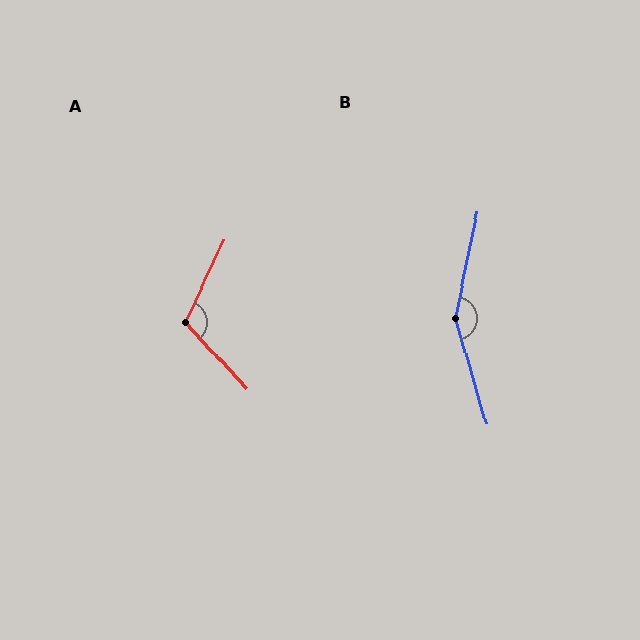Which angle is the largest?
B, at approximately 152 degrees.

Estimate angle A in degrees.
Approximately 112 degrees.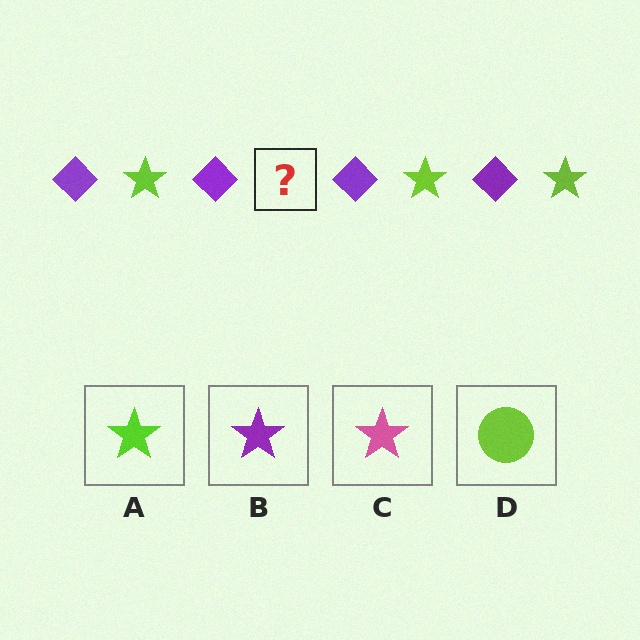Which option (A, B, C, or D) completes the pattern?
A.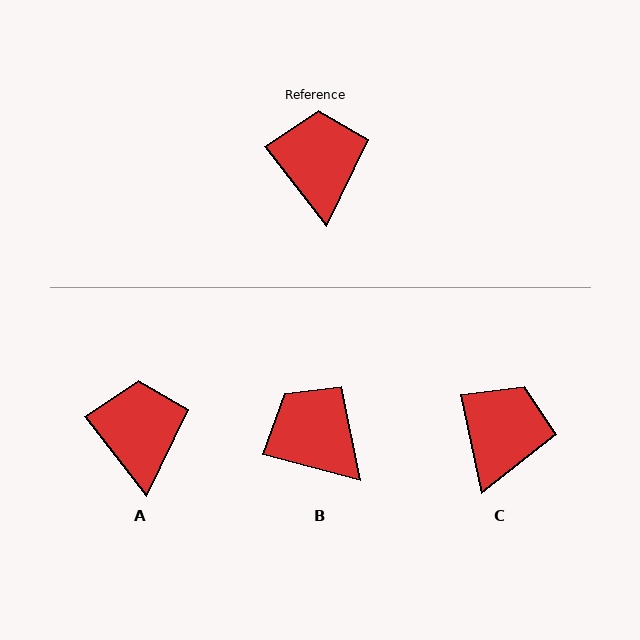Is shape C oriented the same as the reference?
No, it is off by about 26 degrees.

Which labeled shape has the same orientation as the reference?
A.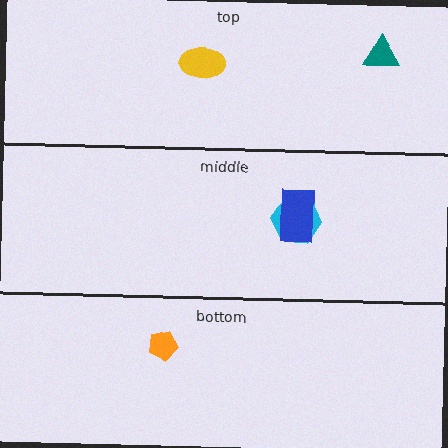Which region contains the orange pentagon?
The bottom region.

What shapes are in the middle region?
The cyan hexagon, the blue rectangle.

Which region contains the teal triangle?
The top region.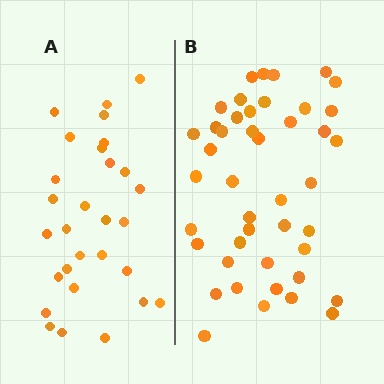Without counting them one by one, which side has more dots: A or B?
Region B (the right region) has more dots.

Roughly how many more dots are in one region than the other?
Region B has approximately 15 more dots than region A.